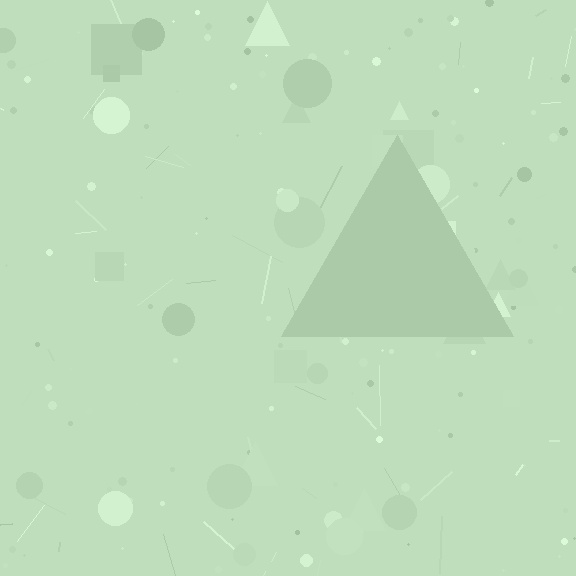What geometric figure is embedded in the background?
A triangle is embedded in the background.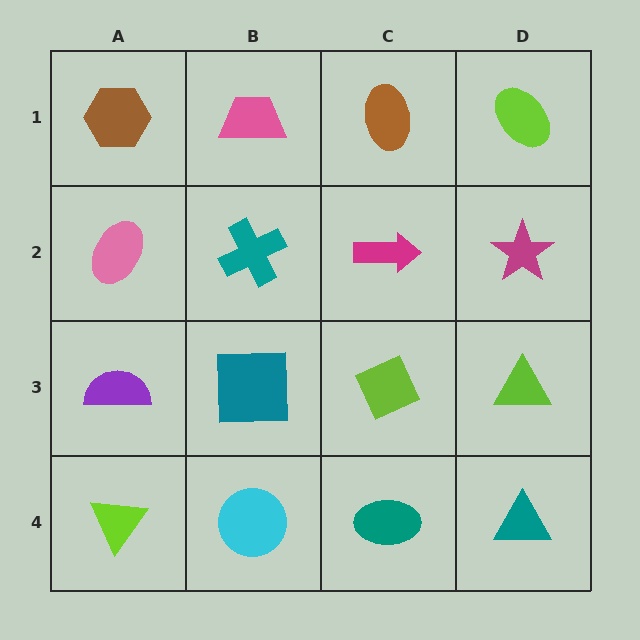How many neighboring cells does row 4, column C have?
3.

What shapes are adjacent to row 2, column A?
A brown hexagon (row 1, column A), a purple semicircle (row 3, column A), a teal cross (row 2, column B).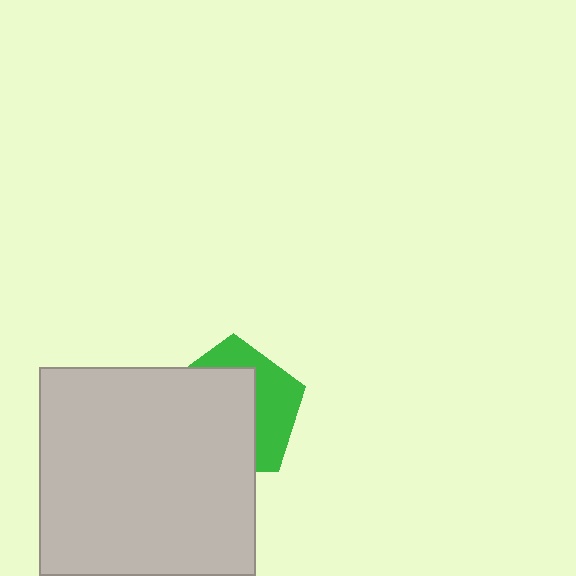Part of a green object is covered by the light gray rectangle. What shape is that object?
It is a pentagon.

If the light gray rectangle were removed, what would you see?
You would see the complete green pentagon.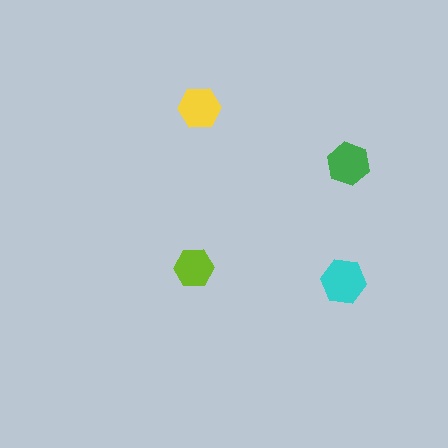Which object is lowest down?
The cyan hexagon is bottommost.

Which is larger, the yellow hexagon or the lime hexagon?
The yellow one.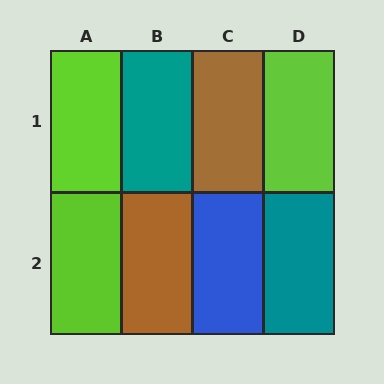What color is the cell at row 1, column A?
Lime.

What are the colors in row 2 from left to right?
Lime, brown, blue, teal.